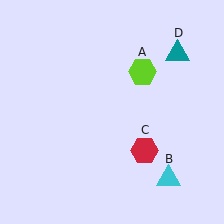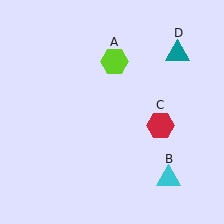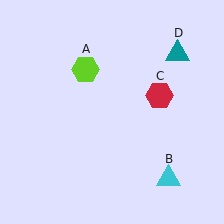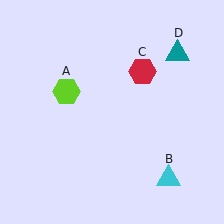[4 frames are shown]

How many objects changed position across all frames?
2 objects changed position: lime hexagon (object A), red hexagon (object C).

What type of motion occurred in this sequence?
The lime hexagon (object A), red hexagon (object C) rotated counterclockwise around the center of the scene.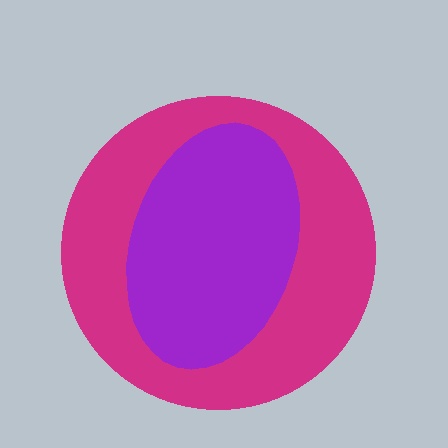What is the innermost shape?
The purple ellipse.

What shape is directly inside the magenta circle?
The purple ellipse.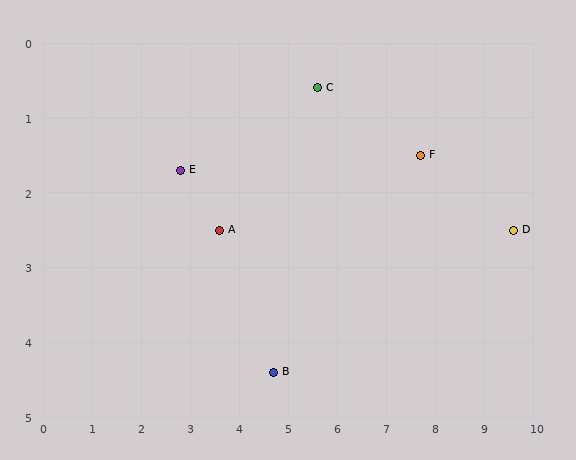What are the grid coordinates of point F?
Point F is at approximately (7.7, 1.5).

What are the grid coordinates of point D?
Point D is at approximately (9.6, 2.5).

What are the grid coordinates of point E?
Point E is at approximately (2.8, 1.7).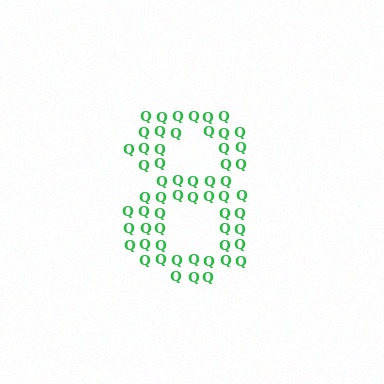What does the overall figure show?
The overall figure shows the digit 8.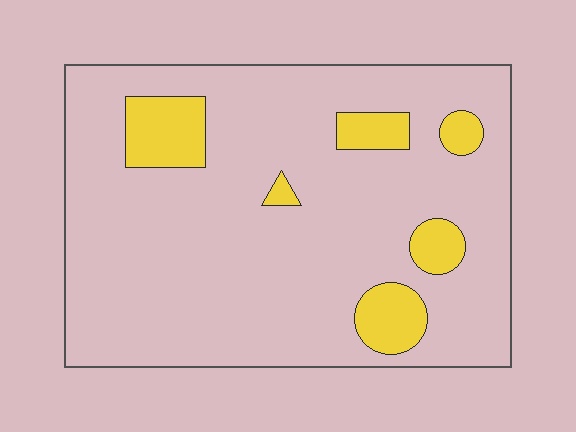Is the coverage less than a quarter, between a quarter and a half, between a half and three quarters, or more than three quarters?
Less than a quarter.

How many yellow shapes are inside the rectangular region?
6.